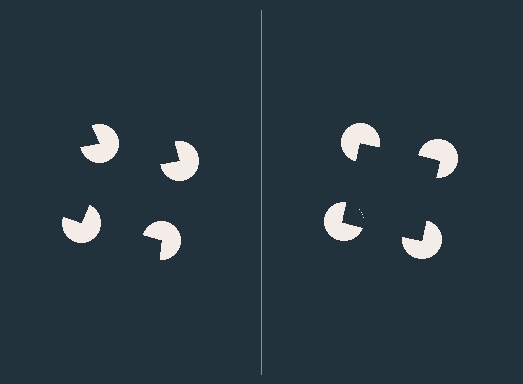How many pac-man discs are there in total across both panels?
8 — 4 on each side.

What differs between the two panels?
The pac-man discs are positioned identically on both sides; only the wedge orientations differ. On the right they align to a square; on the left they are misaligned.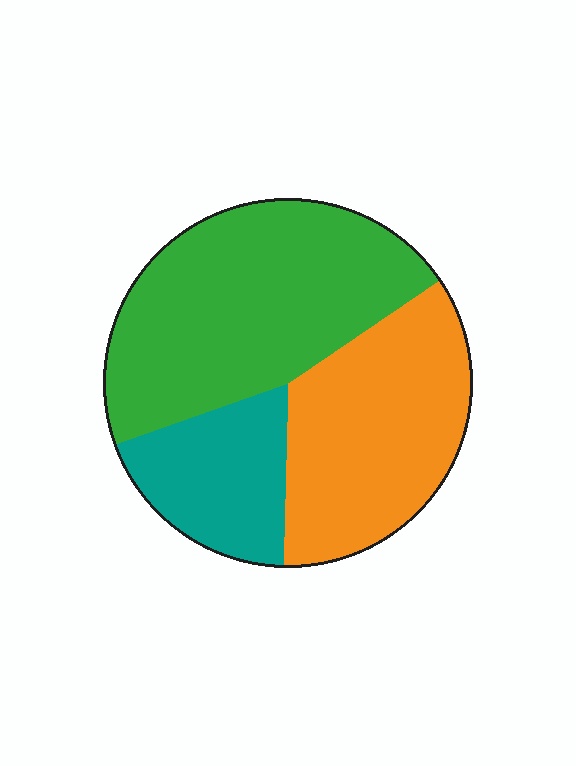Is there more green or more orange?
Green.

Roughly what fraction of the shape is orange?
Orange covers 35% of the shape.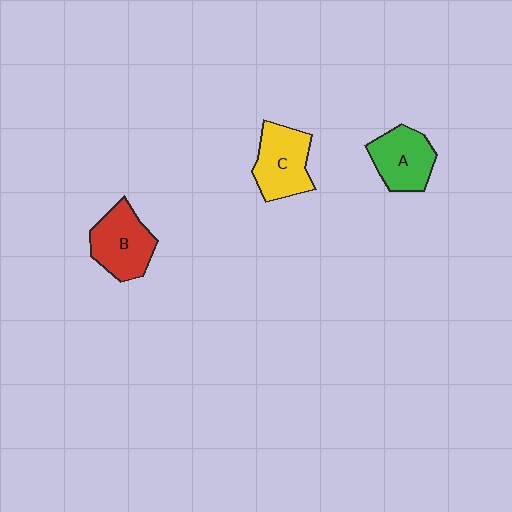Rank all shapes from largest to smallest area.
From largest to smallest: B (red), C (yellow), A (green).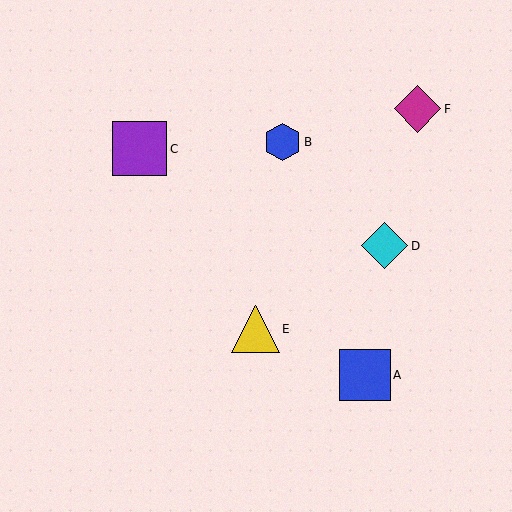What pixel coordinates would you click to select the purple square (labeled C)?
Click at (140, 149) to select the purple square C.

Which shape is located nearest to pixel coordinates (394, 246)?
The cyan diamond (labeled D) at (385, 246) is nearest to that location.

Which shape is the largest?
The purple square (labeled C) is the largest.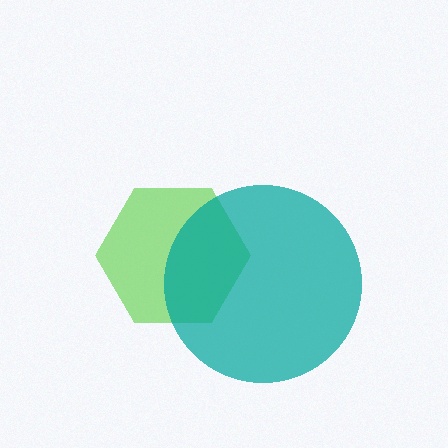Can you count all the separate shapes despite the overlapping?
Yes, there are 2 separate shapes.